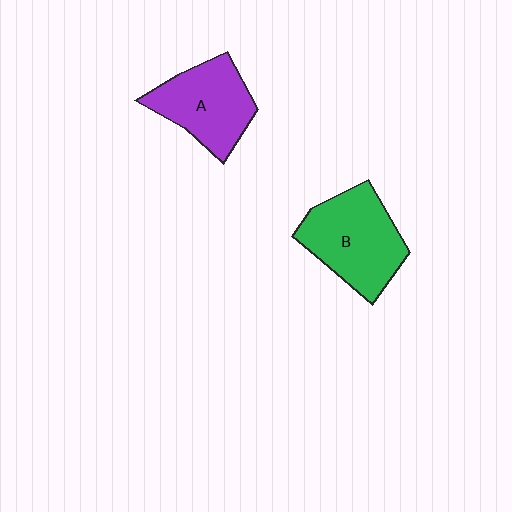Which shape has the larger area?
Shape B (green).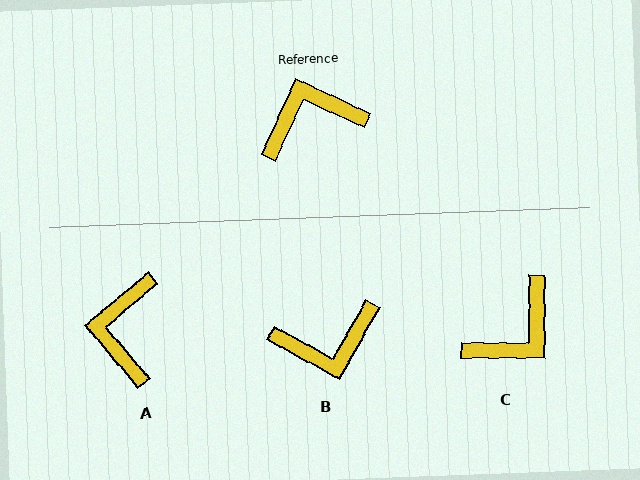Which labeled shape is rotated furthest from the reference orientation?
B, about 176 degrees away.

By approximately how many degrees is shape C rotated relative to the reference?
Approximately 155 degrees clockwise.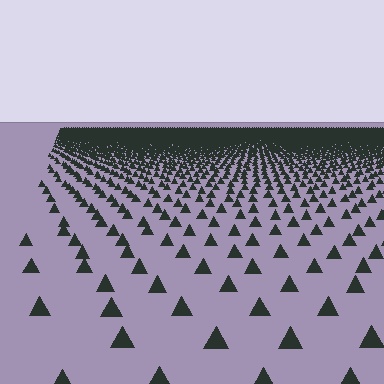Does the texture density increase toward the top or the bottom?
Density increases toward the top.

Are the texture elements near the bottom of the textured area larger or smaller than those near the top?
Larger. Near the bottom, elements are closer to the viewer and appear at a bigger on-screen size.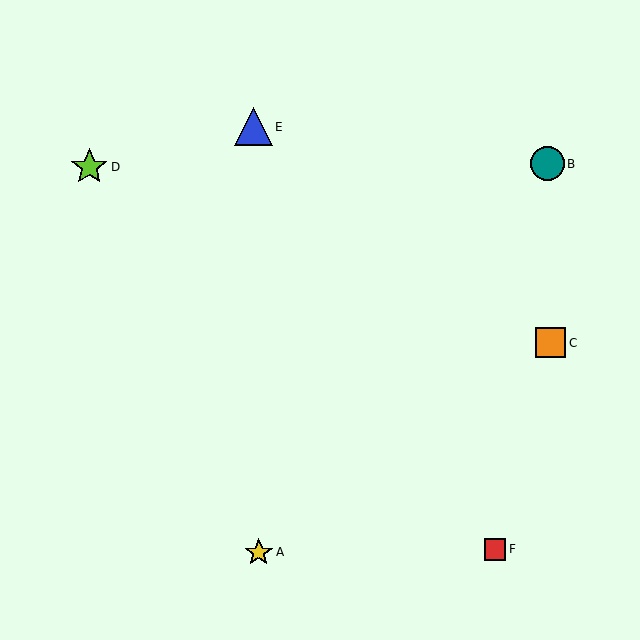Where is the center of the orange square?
The center of the orange square is at (551, 343).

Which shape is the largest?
The blue triangle (labeled E) is the largest.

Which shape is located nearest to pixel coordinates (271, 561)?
The yellow star (labeled A) at (259, 552) is nearest to that location.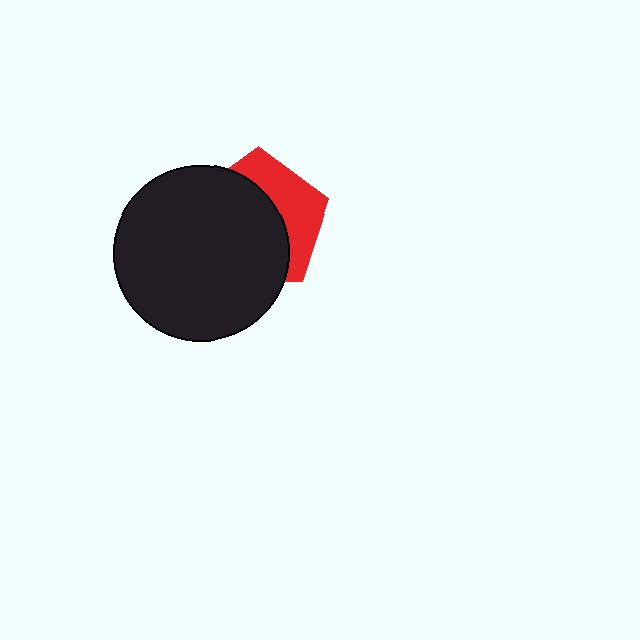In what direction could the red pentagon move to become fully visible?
The red pentagon could move right. That would shift it out from behind the black circle entirely.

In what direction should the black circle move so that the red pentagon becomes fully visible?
The black circle should move left. That is the shortest direction to clear the overlap and leave the red pentagon fully visible.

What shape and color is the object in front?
The object in front is a black circle.